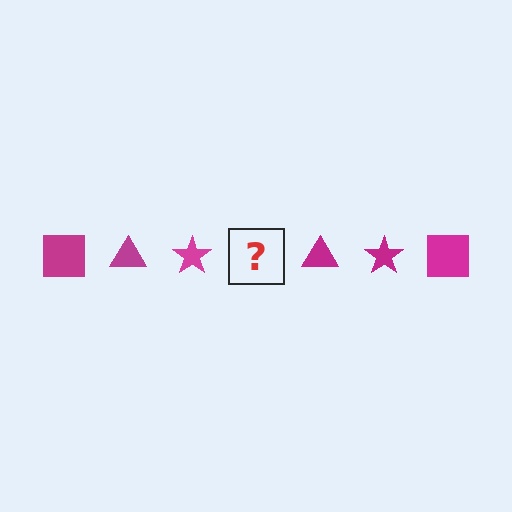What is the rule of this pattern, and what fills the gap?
The rule is that the pattern cycles through square, triangle, star shapes in magenta. The gap should be filled with a magenta square.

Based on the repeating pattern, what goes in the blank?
The blank should be a magenta square.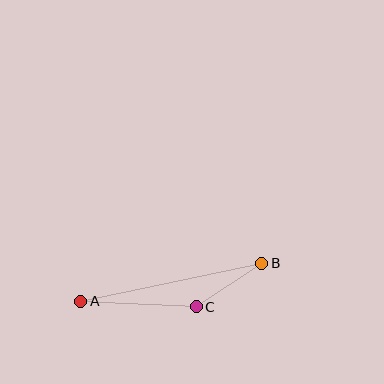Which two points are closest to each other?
Points B and C are closest to each other.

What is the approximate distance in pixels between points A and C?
The distance between A and C is approximately 115 pixels.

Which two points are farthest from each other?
Points A and B are farthest from each other.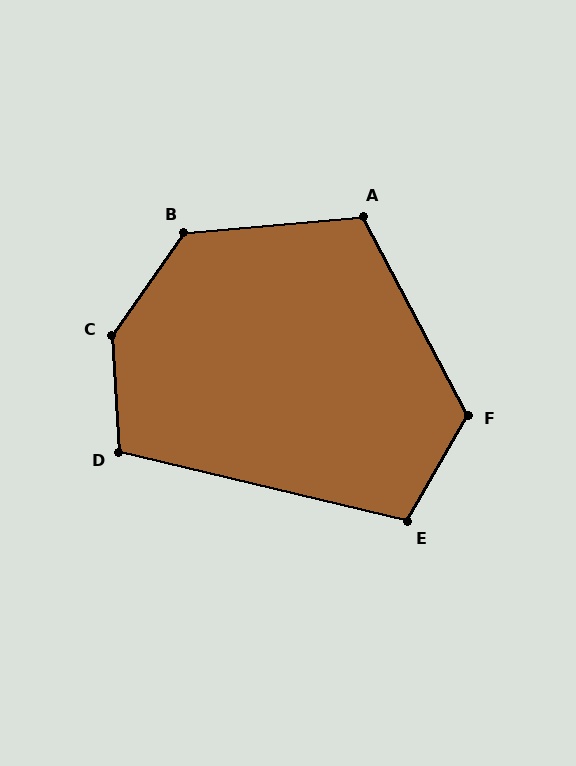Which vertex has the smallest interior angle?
E, at approximately 106 degrees.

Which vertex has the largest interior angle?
C, at approximately 141 degrees.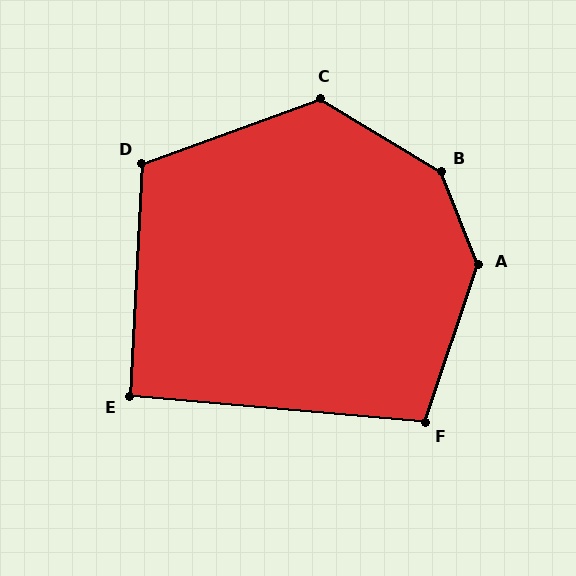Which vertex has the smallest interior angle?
E, at approximately 92 degrees.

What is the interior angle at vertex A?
Approximately 139 degrees (obtuse).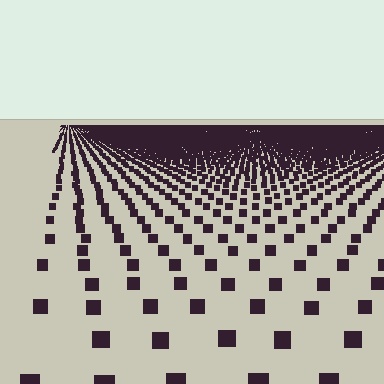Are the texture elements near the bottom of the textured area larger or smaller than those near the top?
Larger. Near the bottom, elements are closer to the viewer and appear at a bigger on-screen size.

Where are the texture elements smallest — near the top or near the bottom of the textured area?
Near the top.